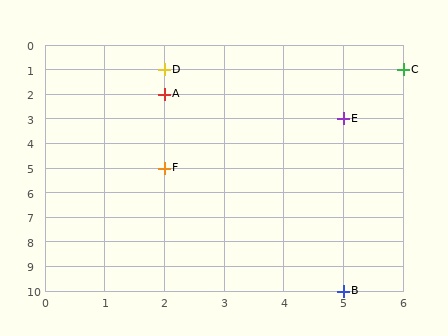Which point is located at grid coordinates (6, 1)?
Point C is at (6, 1).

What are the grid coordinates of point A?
Point A is at grid coordinates (2, 2).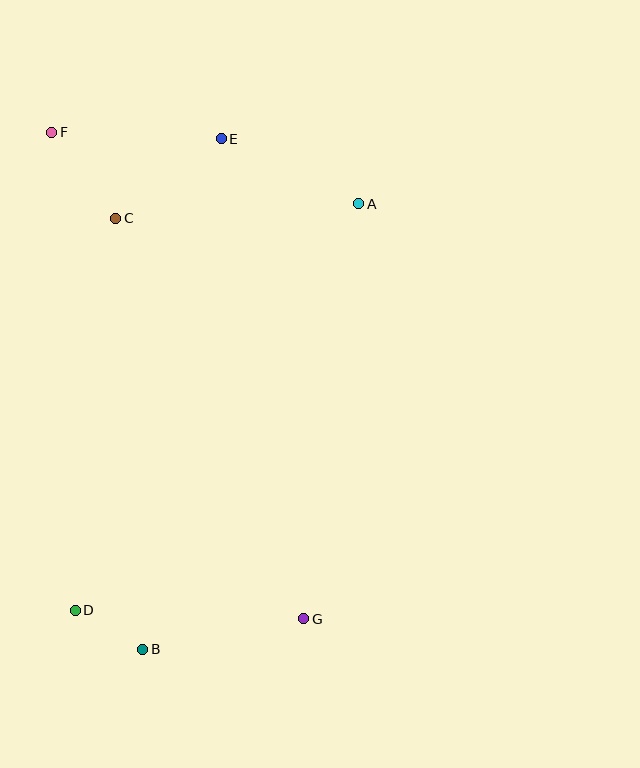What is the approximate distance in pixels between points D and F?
The distance between D and F is approximately 479 pixels.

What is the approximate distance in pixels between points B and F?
The distance between B and F is approximately 525 pixels.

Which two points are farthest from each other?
Points F and G are farthest from each other.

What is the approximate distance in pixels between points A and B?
The distance between A and B is approximately 495 pixels.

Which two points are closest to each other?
Points B and D are closest to each other.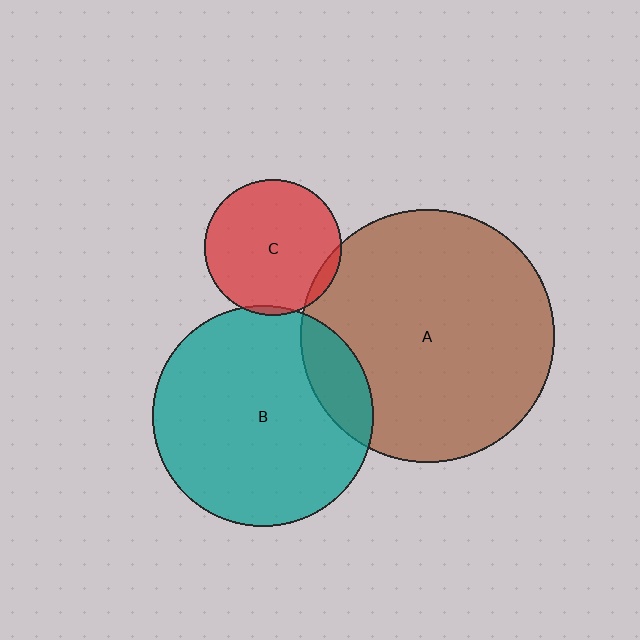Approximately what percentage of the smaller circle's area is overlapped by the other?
Approximately 15%.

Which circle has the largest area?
Circle A (brown).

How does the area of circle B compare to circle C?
Approximately 2.6 times.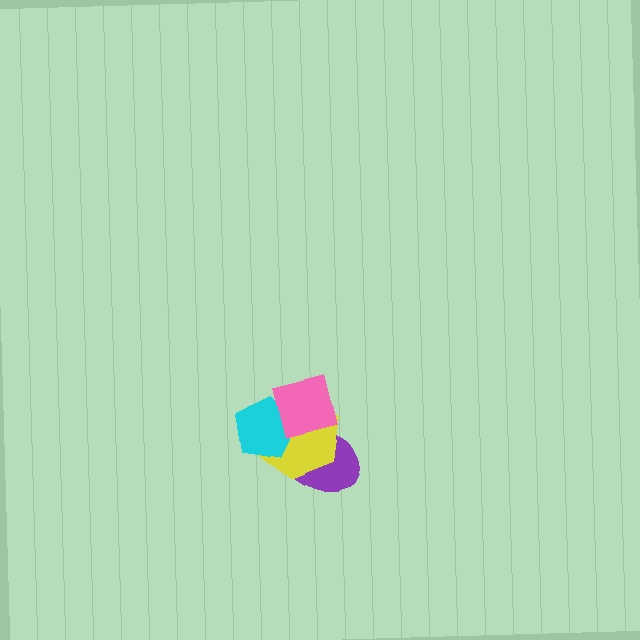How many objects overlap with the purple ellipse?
3 objects overlap with the purple ellipse.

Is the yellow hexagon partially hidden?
Yes, it is partially covered by another shape.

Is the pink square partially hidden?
No, no other shape covers it.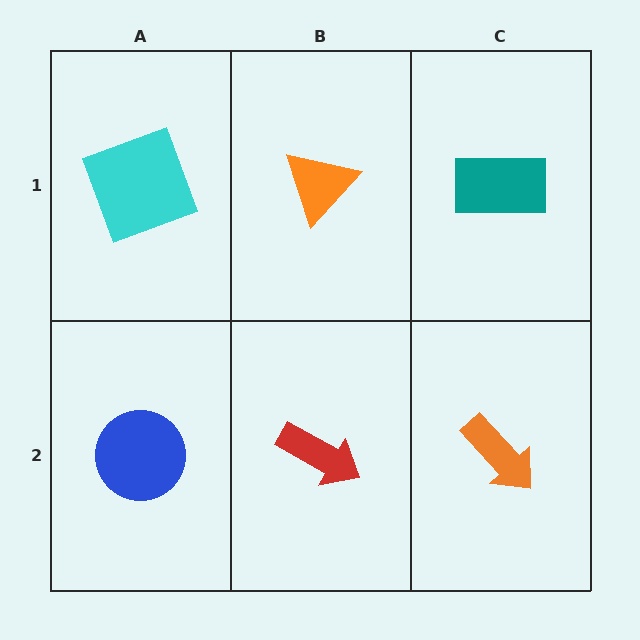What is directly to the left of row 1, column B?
A cyan square.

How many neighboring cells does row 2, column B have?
3.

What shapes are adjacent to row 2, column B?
An orange triangle (row 1, column B), a blue circle (row 2, column A), an orange arrow (row 2, column C).